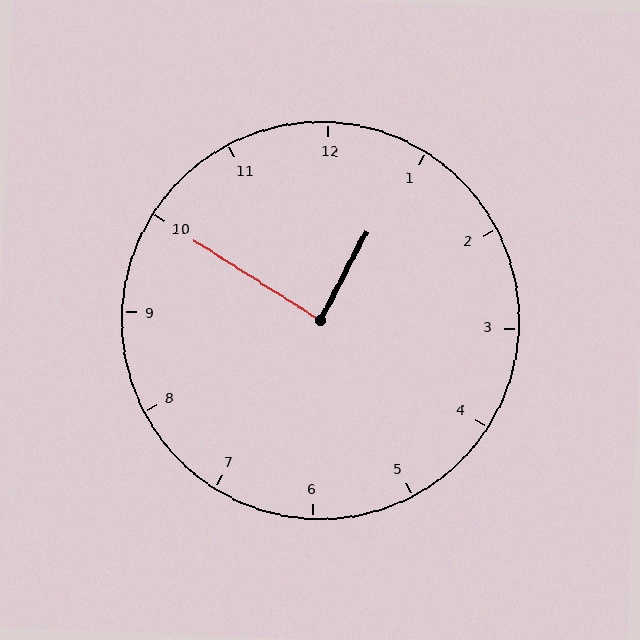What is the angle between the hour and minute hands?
Approximately 85 degrees.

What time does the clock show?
12:50.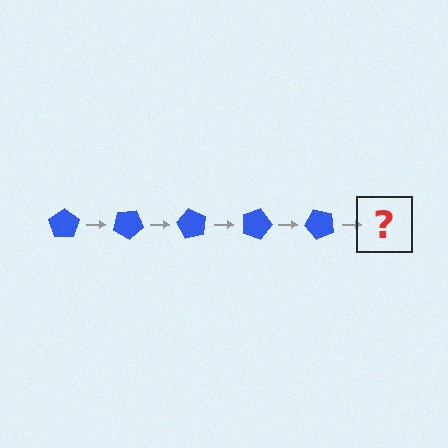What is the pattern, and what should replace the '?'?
The pattern is that the pentagon rotates 30 degrees each step. The '?' should be a blue pentagon rotated 150 degrees.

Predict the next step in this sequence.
The next step is a blue pentagon rotated 150 degrees.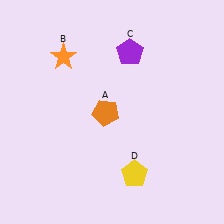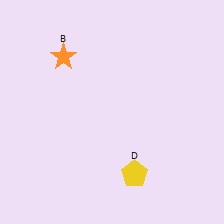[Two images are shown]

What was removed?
The orange pentagon (A), the purple pentagon (C) were removed in Image 2.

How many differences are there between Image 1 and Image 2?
There are 2 differences between the two images.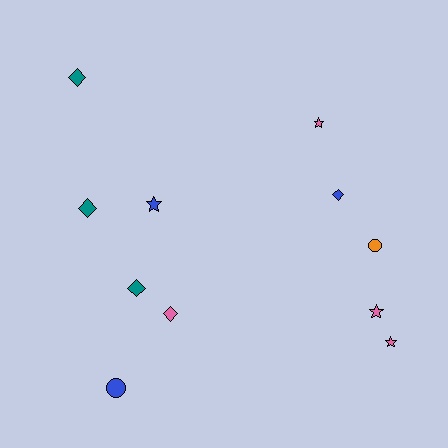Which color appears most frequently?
Pink, with 4 objects.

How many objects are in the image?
There are 11 objects.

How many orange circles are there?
There is 1 orange circle.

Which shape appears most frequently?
Diamond, with 5 objects.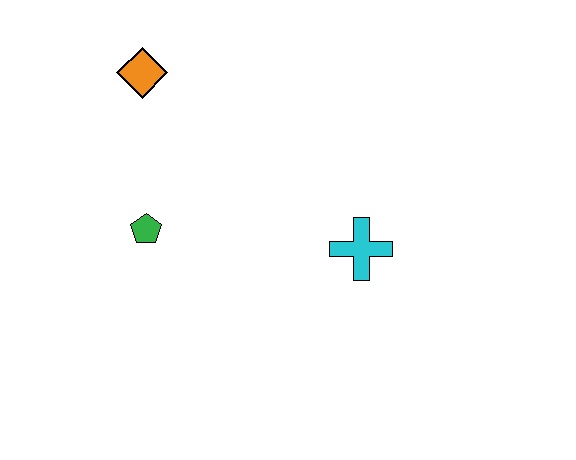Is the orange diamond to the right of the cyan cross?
No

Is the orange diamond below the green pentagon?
No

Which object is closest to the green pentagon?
The orange diamond is closest to the green pentagon.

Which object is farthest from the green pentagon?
The cyan cross is farthest from the green pentagon.